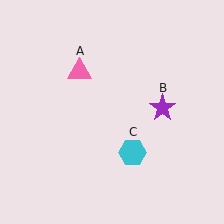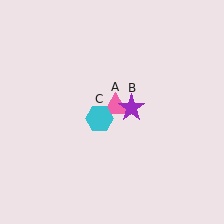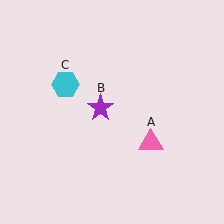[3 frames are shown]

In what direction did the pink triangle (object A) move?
The pink triangle (object A) moved down and to the right.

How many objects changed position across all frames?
3 objects changed position: pink triangle (object A), purple star (object B), cyan hexagon (object C).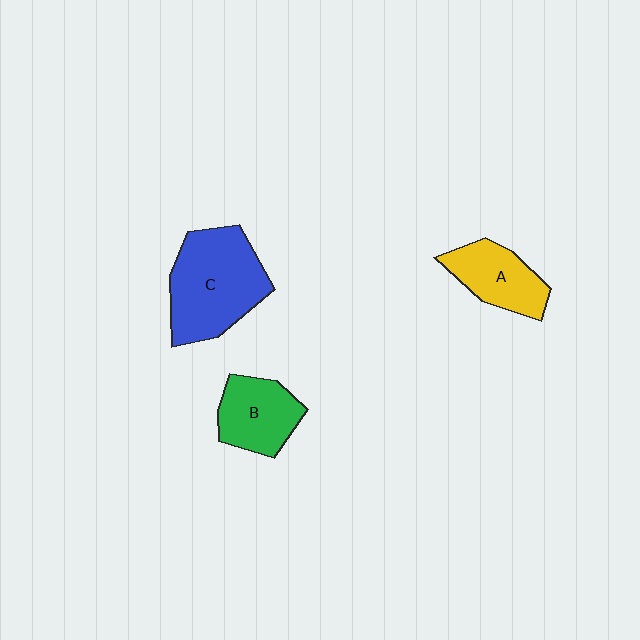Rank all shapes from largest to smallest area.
From largest to smallest: C (blue), B (green), A (yellow).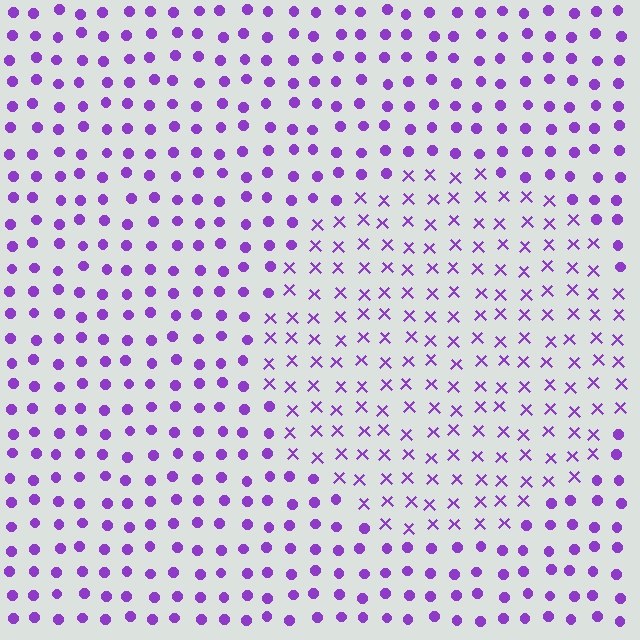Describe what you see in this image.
The image is filled with small purple elements arranged in a uniform grid. A circle-shaped region contains X marks, while the surrounding area contains circles. The boundary is defined purely by the change in element shape.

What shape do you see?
I see a circle.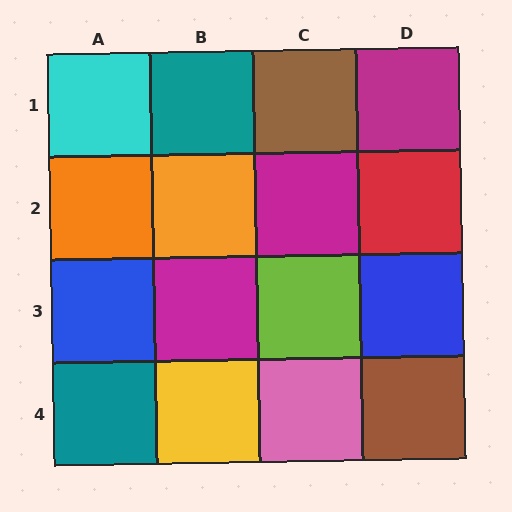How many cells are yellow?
1 cell is yellow.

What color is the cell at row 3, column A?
Blue.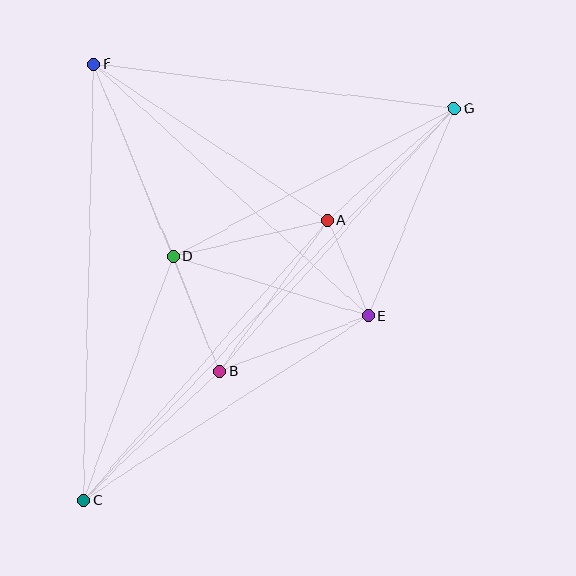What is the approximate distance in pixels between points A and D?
The distance between A and D is approximately 159 pixels.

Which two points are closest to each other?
Points A and E are closest to each other.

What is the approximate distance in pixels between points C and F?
The distance between C and F is approximately 436 pixels.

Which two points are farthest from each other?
Points C and G are farthest from each other.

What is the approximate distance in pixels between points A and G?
The distance between A and G is approximately 169 pixels.